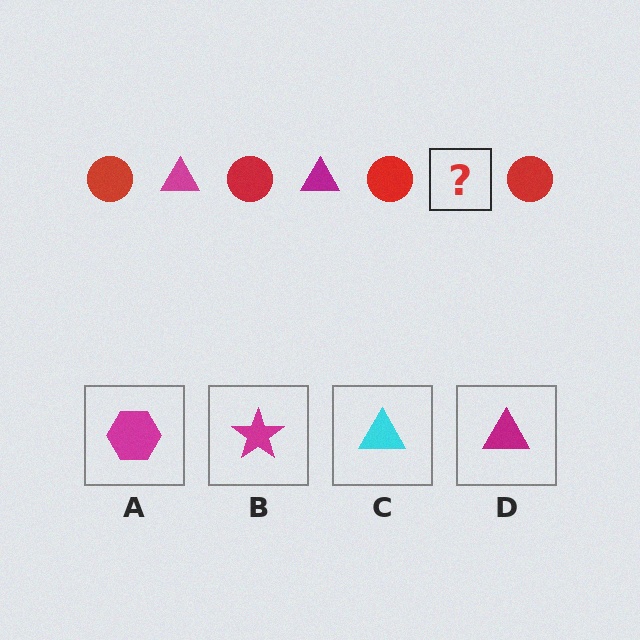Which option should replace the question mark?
Option D.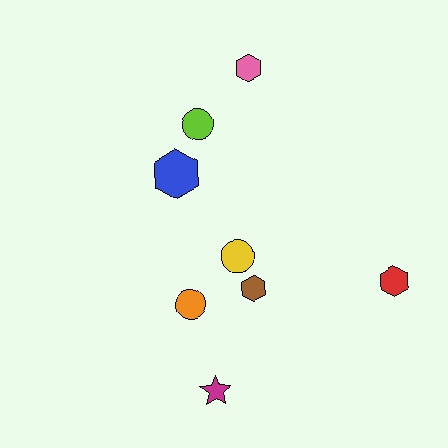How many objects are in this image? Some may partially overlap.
There are 8 objects.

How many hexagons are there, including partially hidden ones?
There are 4 hexagons.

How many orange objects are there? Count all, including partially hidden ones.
There is 1 orange object.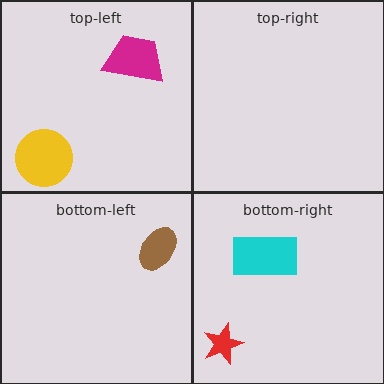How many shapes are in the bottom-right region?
2.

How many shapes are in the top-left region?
2.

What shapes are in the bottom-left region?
The brown ellipse.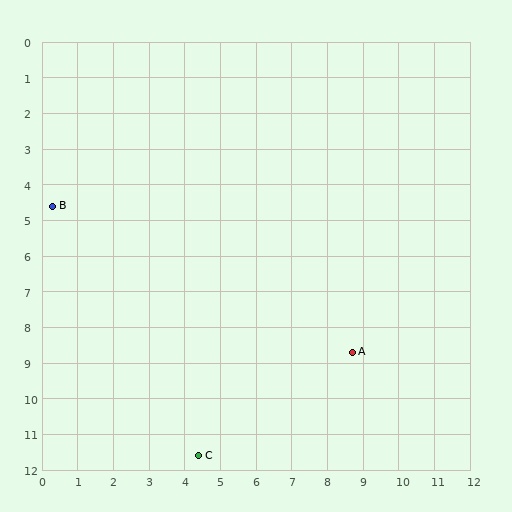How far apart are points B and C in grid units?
Points B and C are about 8.1 grid units apart.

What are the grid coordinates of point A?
Point A is at approximately (8.7, 8.7).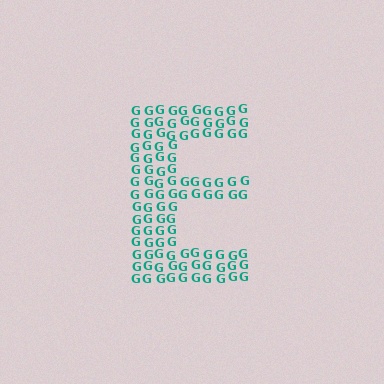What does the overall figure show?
The overall figure shows the letter E.